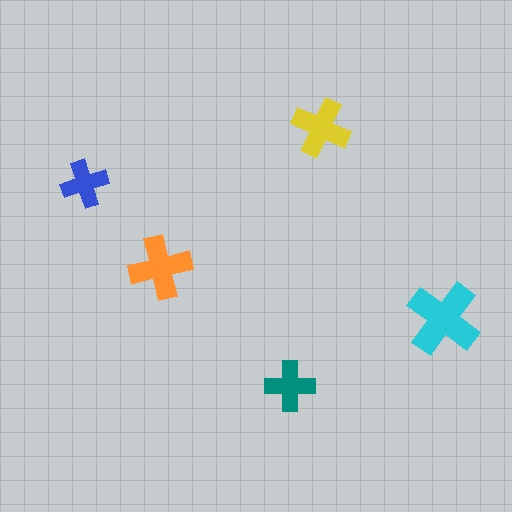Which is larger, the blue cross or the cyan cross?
The cyan one.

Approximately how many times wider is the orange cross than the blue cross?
About 1.5 times wider.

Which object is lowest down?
The teal cross is bottommost.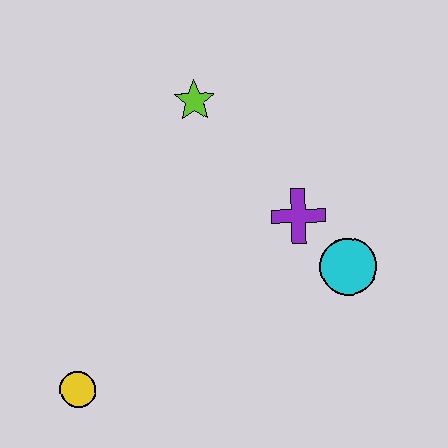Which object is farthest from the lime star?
The yellow circle is farthest from the lime star.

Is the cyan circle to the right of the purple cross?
Yes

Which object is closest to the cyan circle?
The purple cross is closest to the cyan circle.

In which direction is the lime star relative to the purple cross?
The lime star is above the purple cross.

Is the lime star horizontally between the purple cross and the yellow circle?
Yes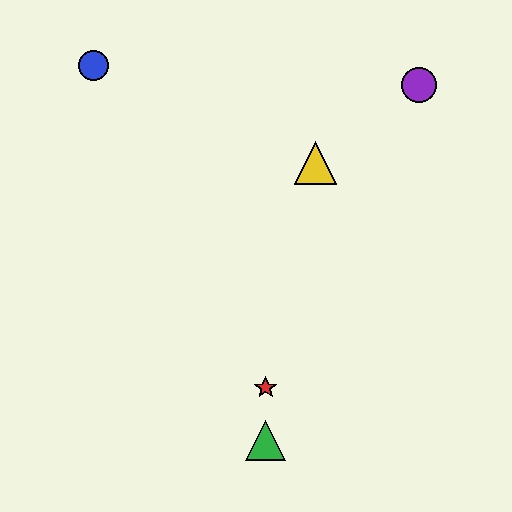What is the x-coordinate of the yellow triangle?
The yellow triangle is at x≈315.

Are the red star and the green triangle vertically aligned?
Yes, both are at x≈266.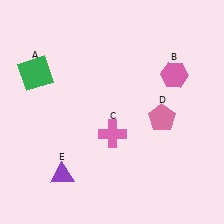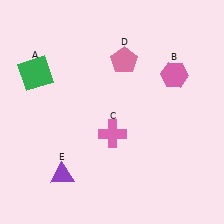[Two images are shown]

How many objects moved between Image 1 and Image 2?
1 object moved between the two images.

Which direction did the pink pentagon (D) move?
The pink pentagon (D) moved up.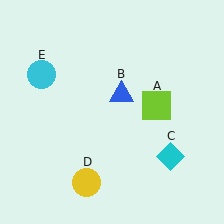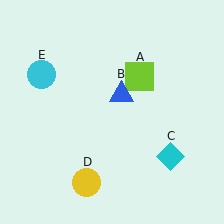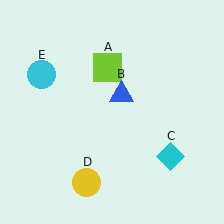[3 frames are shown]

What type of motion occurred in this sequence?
The lime square (object A) rotated counterclockwise around the center of the scene.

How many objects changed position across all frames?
1 object changed position: lime square (object A).